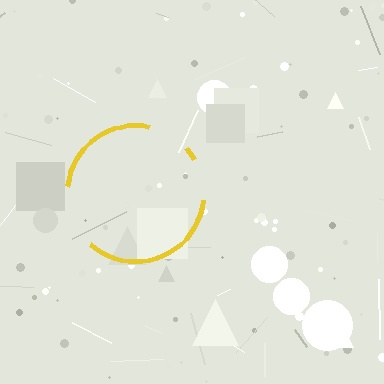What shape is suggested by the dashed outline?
The dashed outline suggests a circle.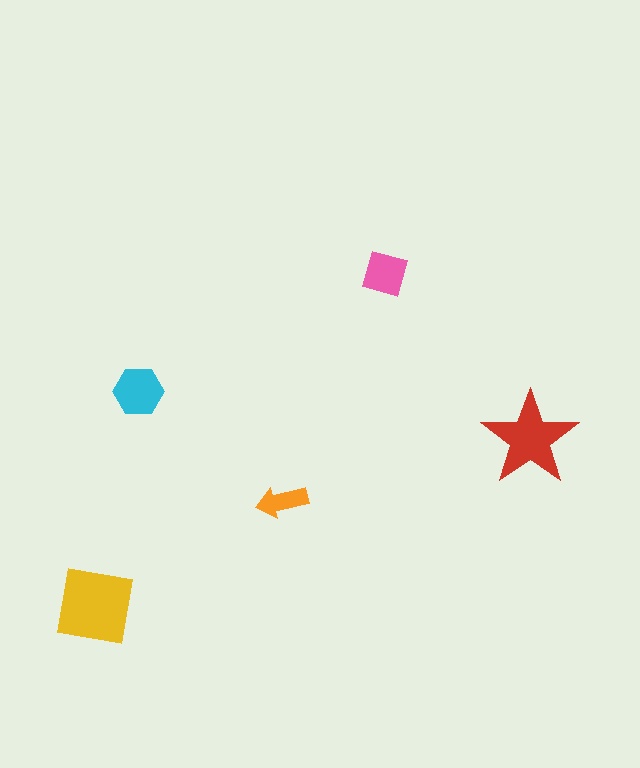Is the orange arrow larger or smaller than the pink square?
Smaller.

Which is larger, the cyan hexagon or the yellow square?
The yellow square.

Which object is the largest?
The yellow square.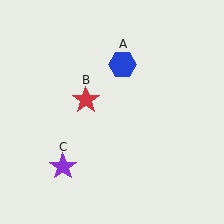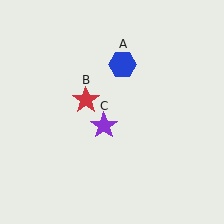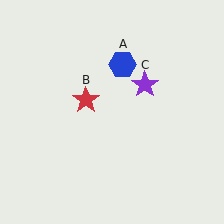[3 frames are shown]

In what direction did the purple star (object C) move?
The purple star (object C) moved up and to the right.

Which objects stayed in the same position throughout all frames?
Blue hexagon (object A) and red star (object B) remained stationary.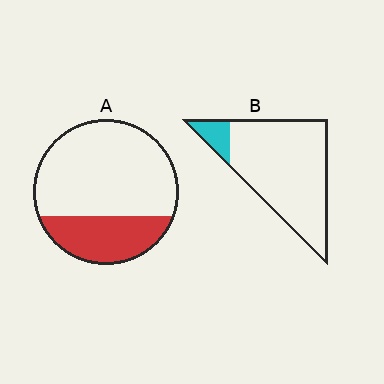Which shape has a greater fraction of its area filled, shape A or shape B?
Shape A.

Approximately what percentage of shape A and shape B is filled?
A is approximately 30% and B is approximately 10%.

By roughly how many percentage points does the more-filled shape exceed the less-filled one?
By roughly 20 percentage points (A over B).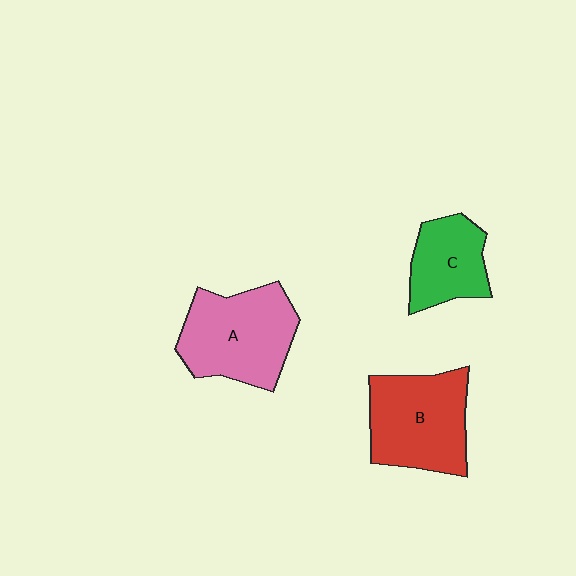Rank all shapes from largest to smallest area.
From largest to smallest: A (pink), B (red), C (green).